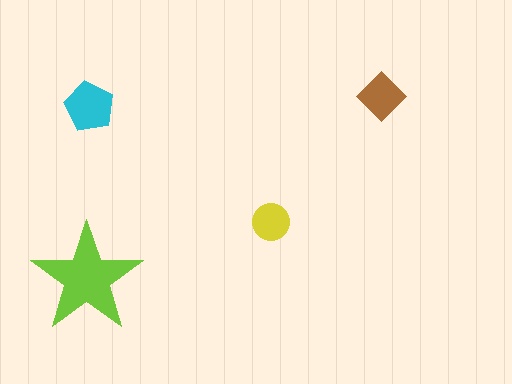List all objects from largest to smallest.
The lime star, the cyan pentagon, the brown diamond, the yellow circle.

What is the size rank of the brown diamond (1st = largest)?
3rd.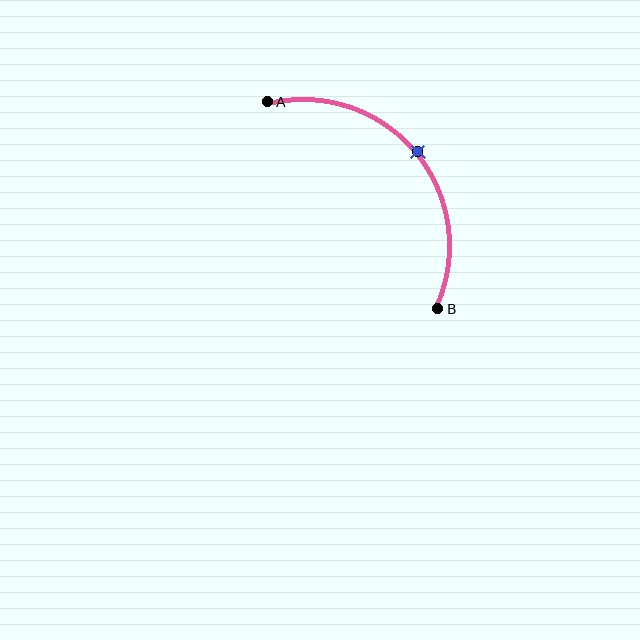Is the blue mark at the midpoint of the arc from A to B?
Yes. The blue mark lies on the arc at equal arc-length from both A and B — it is the arc midpoint.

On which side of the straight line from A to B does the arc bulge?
The arc bulges above and to the right of the straight line connecting A and B.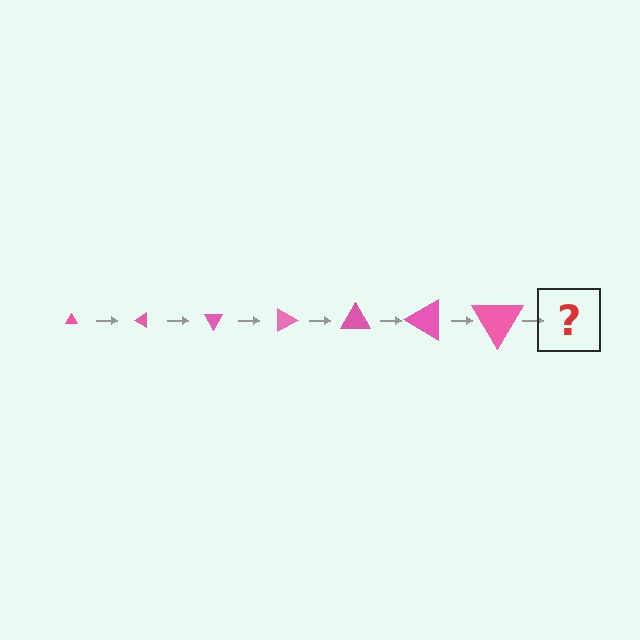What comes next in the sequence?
The next element should be a triangle, larger than the previous one and rotated 210 degrees from the start.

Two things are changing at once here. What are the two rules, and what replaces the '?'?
The two rules are that the triangle grows larger each step and it rotates 30 degrees each step. The '?' should be a triangle, larger than the previous one and rotated 210 degrees from the start.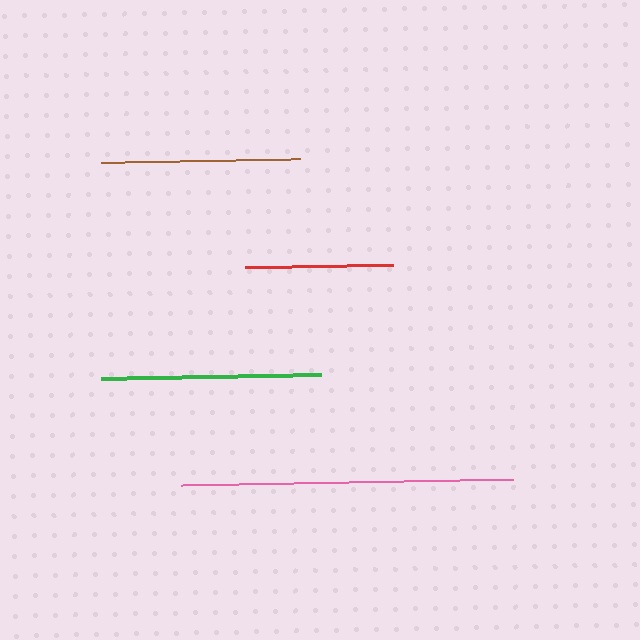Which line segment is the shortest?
The red line is the shortest at approximately 149 pixels.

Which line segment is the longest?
The pink line is the longest at approximately 333 pixels.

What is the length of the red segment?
The red segment is approximately 149 pixels long.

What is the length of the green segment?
The green segment is approximately 220 pixels long.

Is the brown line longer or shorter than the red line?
The brown line is longer than the red line.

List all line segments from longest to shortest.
From longest to shortest: pink, green, brown, red.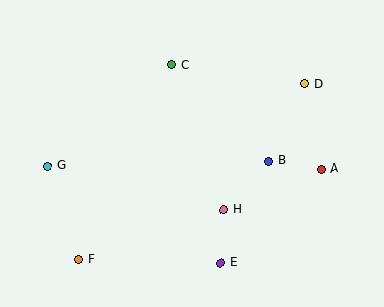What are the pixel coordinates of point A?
Point A is at (322, 169).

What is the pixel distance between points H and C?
The distance between H and C is 153 pixels.